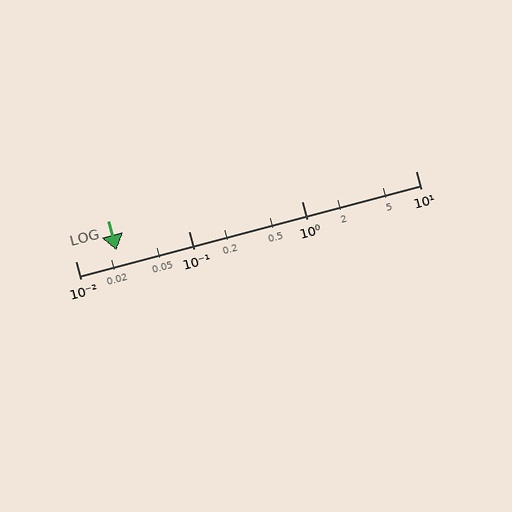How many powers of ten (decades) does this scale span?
The scale spans 3 decades, from 0.01 to 10.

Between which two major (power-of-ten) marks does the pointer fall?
The pointer is between 0.01 and 0.1.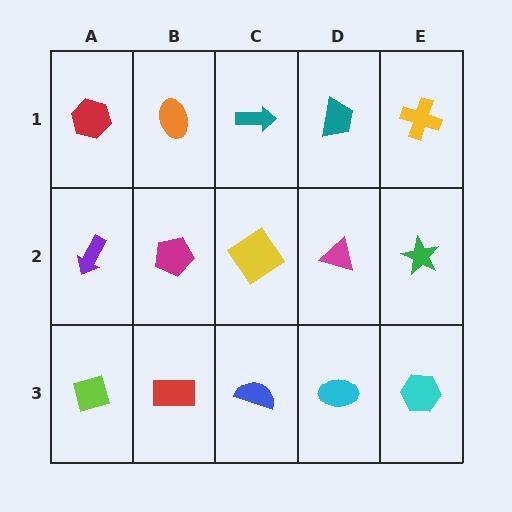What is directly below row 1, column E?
A green star.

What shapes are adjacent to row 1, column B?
A magenta pentagon (row 2, column B), a red hexagon (row 1, column A), a teal arrow (row 1, column C).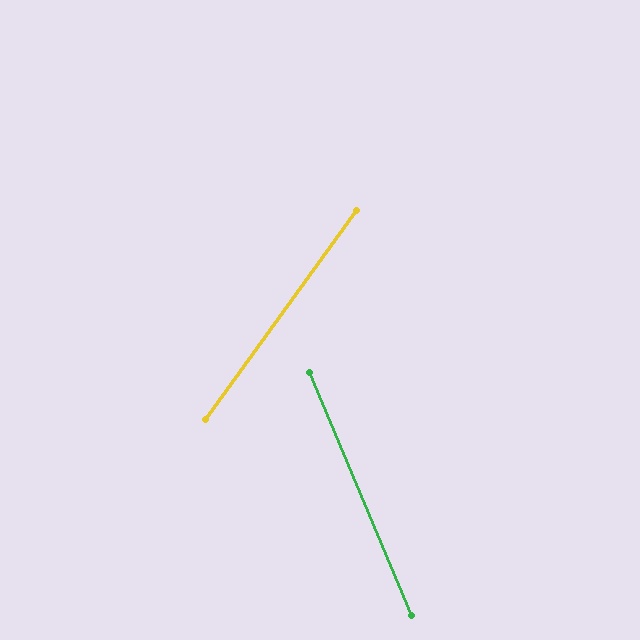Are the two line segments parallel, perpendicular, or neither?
Neither parallel nor perpendicular — they differ by about 59°.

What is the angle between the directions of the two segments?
Approximately 59 degrees.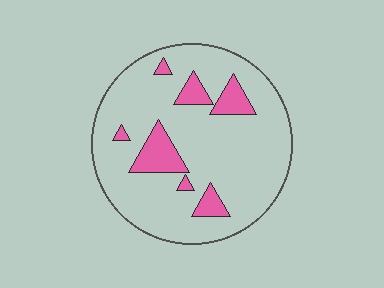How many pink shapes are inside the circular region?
7.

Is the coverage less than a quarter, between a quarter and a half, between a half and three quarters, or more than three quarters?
Less than a quarter.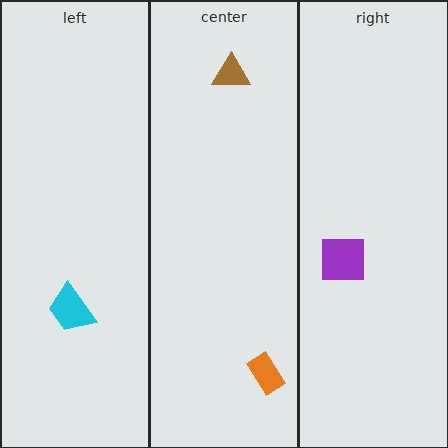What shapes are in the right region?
The purple square.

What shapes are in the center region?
The orange rectangle, the brown triangle.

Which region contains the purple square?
The right region.